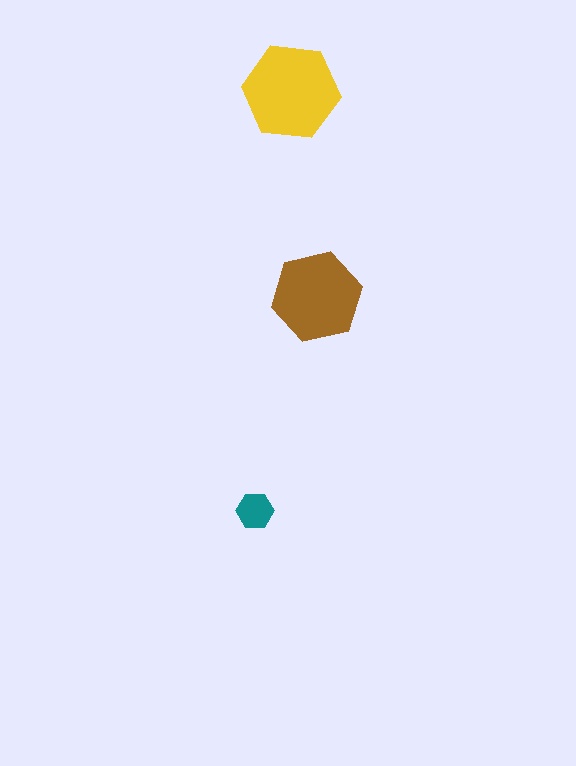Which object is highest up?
The yellow hexagon is topmost.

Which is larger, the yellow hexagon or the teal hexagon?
The yellow one.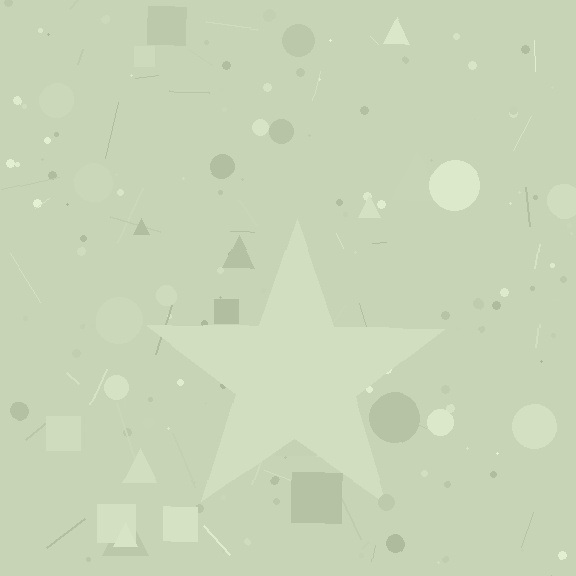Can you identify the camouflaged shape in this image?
The camouflaged shape is a star.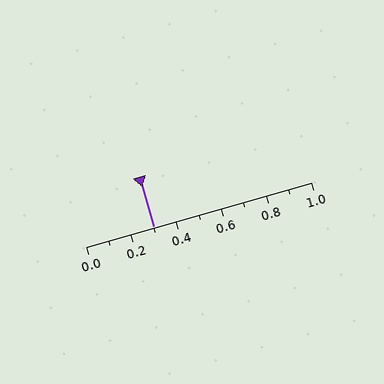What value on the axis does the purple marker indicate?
The marker indicates approximately 0.3.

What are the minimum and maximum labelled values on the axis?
The axis runs from 0.0 to 1.0.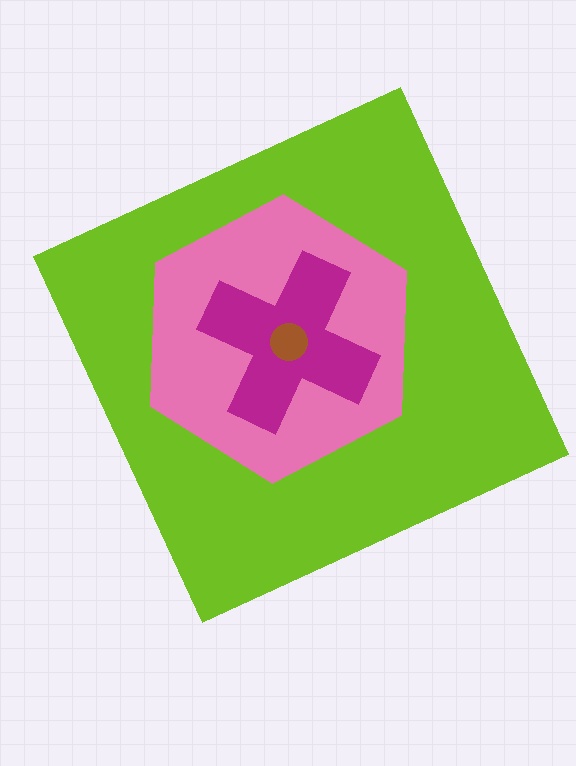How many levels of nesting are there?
4.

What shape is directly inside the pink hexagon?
The magenta cross.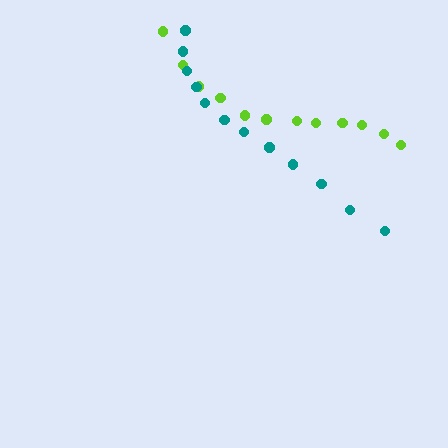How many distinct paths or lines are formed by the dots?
There are 2 distinct paths.